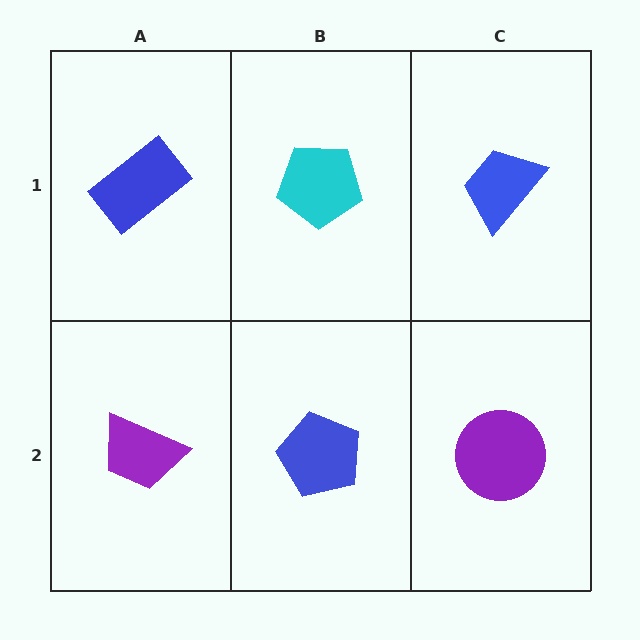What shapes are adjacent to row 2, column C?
A blue trapezoid (row 1, column C), a blue pentagon (row 2, column B).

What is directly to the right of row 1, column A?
A cyan pentagon.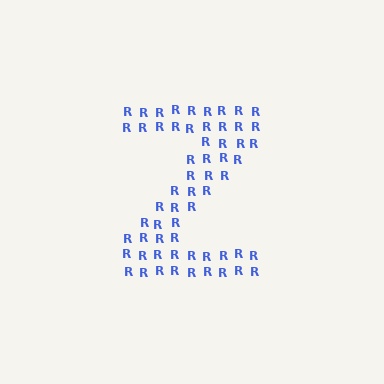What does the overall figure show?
The overall figure shows the letter Z.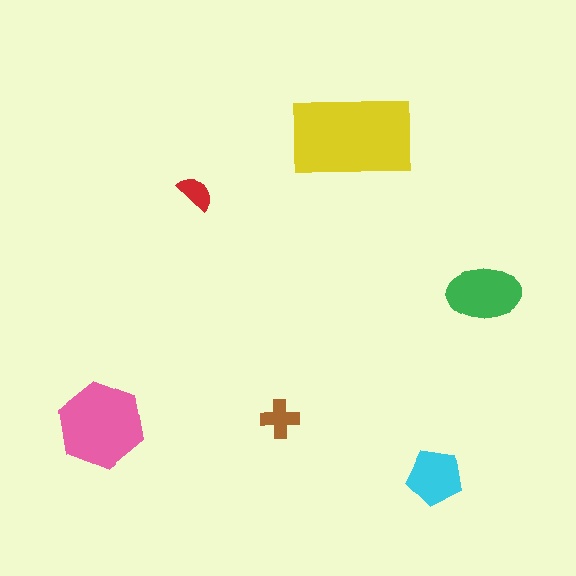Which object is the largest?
The yellow rectangle.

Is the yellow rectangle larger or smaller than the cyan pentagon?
Larger.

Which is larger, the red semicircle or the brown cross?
The brown cross.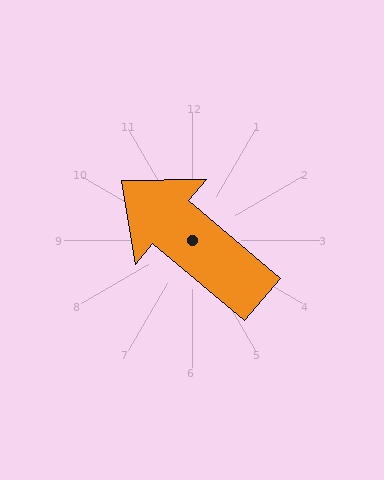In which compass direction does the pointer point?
Northwest.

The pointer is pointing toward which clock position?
Roughly 10 o'clock.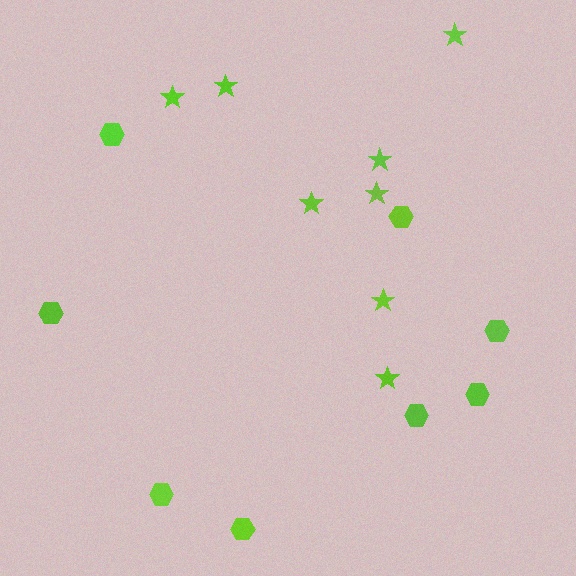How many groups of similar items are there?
There are 2 groups: one group of stars (8) and one group of hexagons (8).